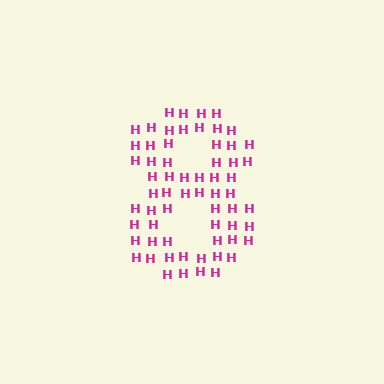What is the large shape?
The large shape is the digit 8.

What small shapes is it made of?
It is made of small letter H's.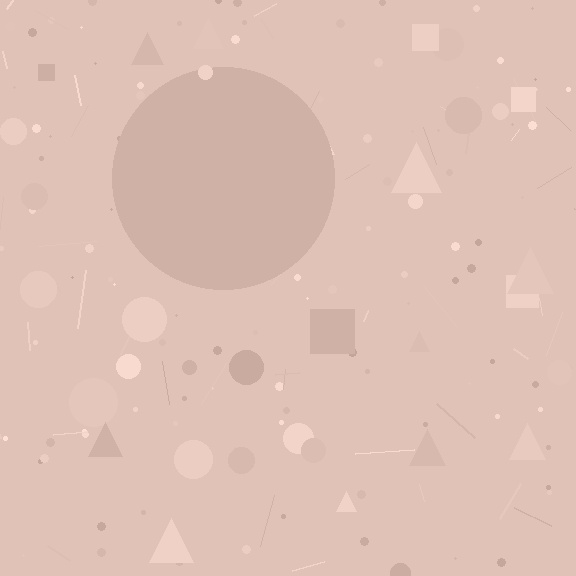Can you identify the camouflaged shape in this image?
The camouflaged shape is a circle.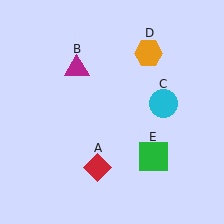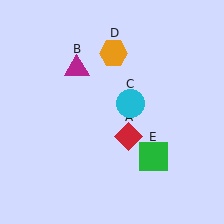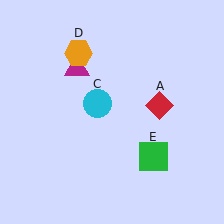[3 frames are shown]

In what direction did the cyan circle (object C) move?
The cyan circle (object C) moved left.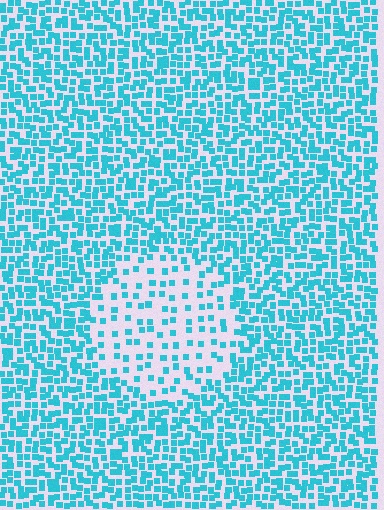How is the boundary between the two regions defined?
The boundary is defined by a change in element density (approximately 2.5x ratio). All elements are the same color, size, and shape.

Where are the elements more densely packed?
The elements are more densely packed outside the circle boundary.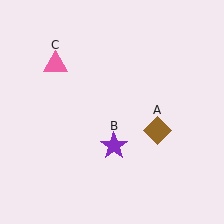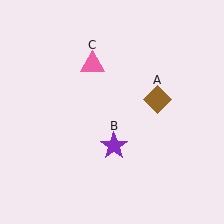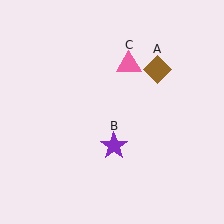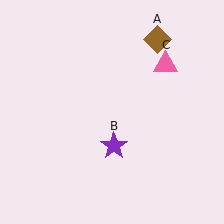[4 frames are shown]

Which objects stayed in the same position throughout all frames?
Purple star (object B) remained stationary.